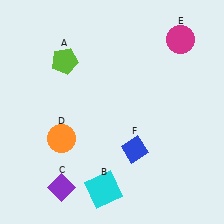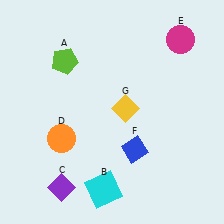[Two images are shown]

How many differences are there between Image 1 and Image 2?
There is 1 difference between the two images.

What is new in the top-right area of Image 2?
A yellow diamond (G) was added in the top-right area of Image 2.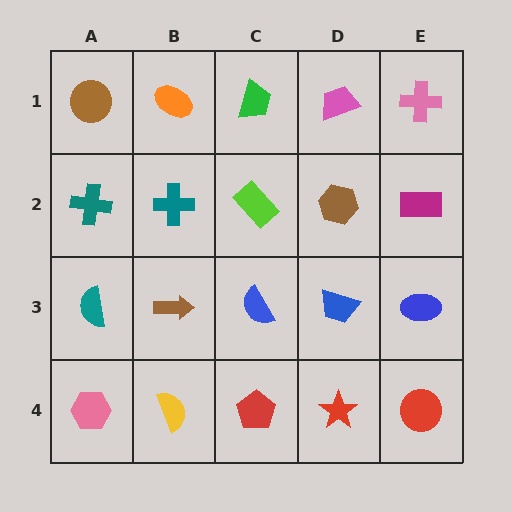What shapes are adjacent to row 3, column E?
A magenta rectangle (row 2, column E), a red circle (row 4, column E), a blue trapezoid (row 3, column D).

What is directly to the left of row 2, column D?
A lime rectangle.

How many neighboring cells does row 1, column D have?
3.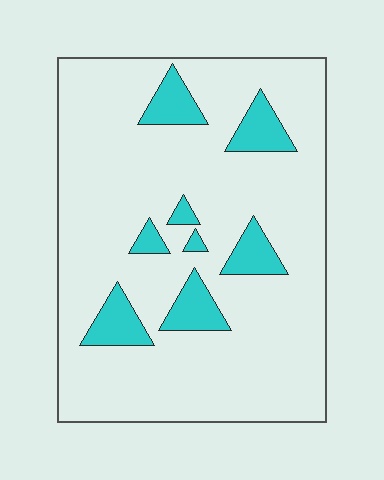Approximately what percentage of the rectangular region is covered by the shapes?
Approximately 15%.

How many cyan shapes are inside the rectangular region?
8.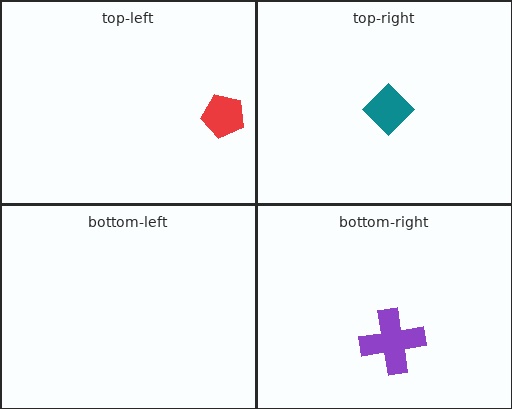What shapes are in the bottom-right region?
The purple cross.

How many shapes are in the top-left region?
1.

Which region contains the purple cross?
The bottom-right region.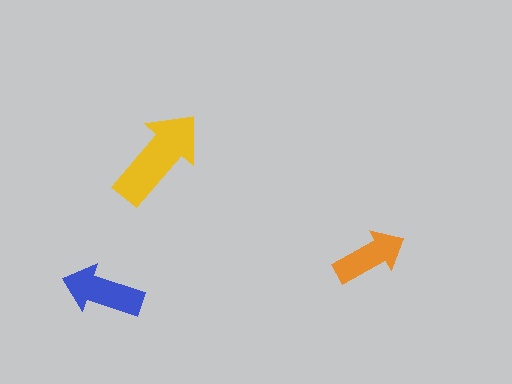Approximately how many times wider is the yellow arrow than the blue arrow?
About 1.5 times wider.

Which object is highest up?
The yellow arrow is topmost.